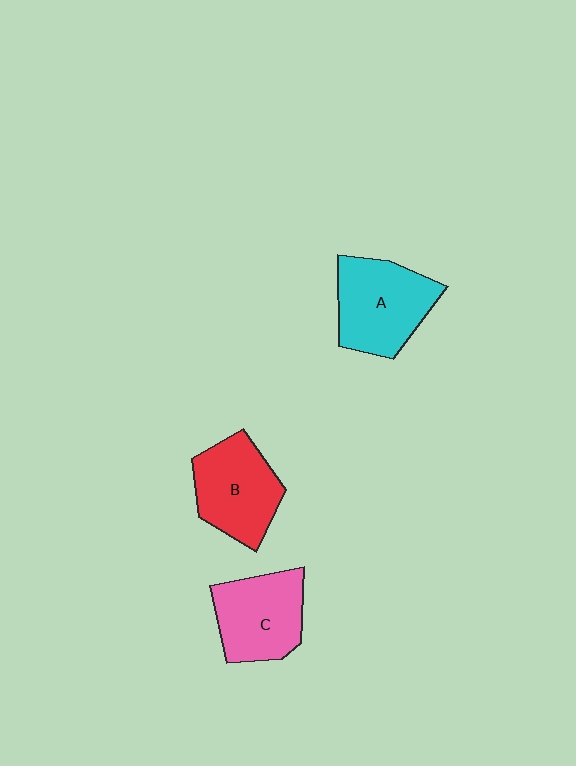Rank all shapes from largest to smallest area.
From largest to smallest: A (cyan), B (red), C (pink).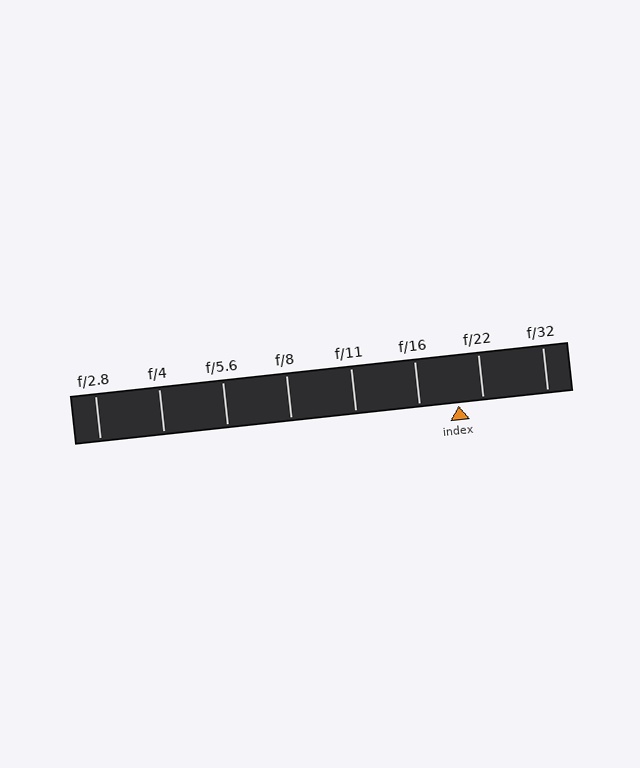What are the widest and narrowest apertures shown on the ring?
The widest aperture shown is f/2.8 and the narrowest is f/32.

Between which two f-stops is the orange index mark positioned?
The index mark is between f/16 and f/22.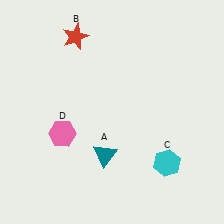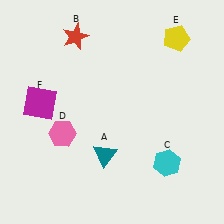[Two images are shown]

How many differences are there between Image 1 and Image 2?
There are 2 differences between the two images.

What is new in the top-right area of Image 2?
A yellow pentagon (E) was added in the top-right area of Image 2.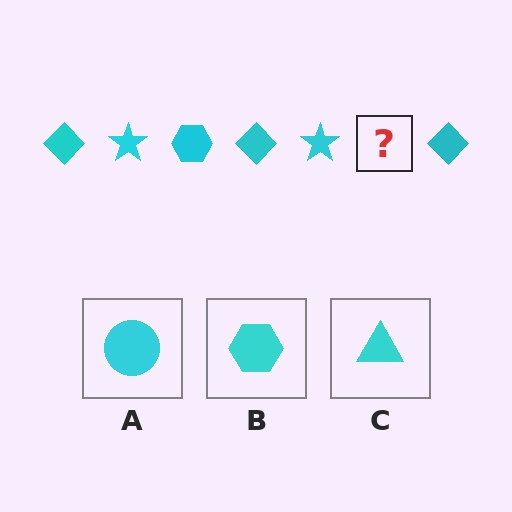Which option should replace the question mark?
Option B.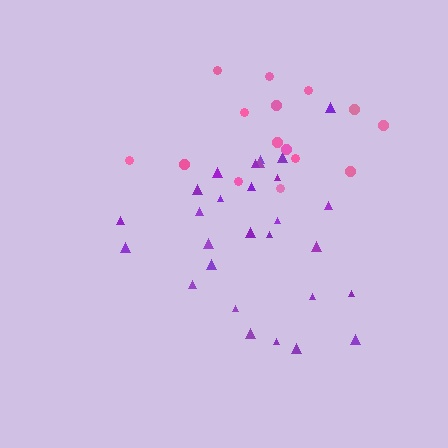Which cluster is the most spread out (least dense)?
Pink.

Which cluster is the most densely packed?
Purple.